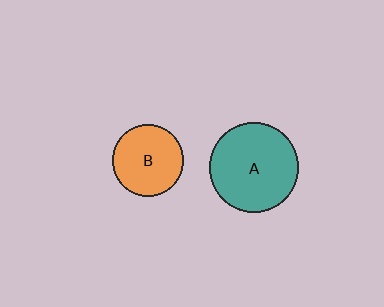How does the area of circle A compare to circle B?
Approximately 1.6 times.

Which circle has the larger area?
Circle A (teal).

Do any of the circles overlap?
No, none of the circles overlap.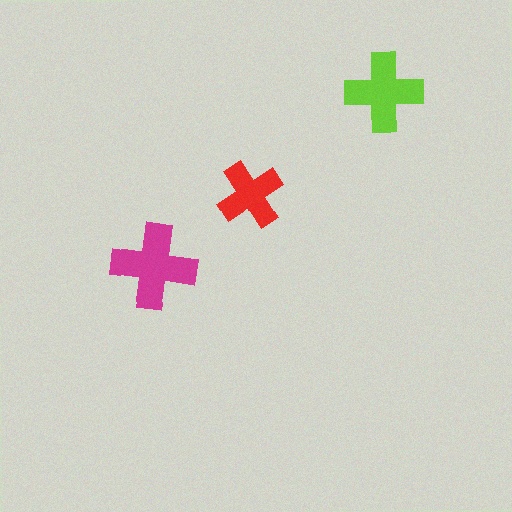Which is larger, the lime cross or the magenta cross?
The magenta one.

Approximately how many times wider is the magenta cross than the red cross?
About 1.5 times wider.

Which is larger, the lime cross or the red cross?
The lime one.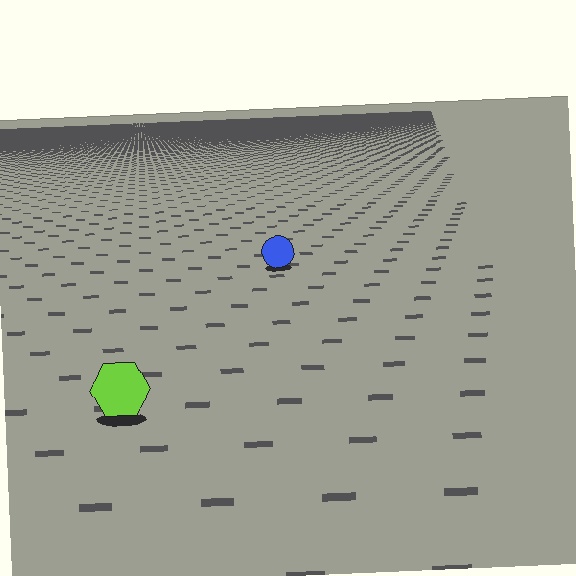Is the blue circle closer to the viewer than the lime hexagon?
No. The lime hexagon is closer — you can tell from the texture gradient: the ground texture is coarser near it.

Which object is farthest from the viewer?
The blue circle is farthest from the viewer. It appears smaller and the ground texture around it is denser.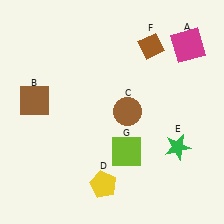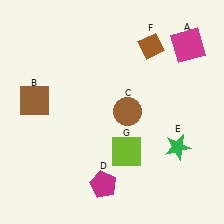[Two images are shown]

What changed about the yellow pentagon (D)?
In Image 1, D is yellow. In Image 2, it changed to magenta.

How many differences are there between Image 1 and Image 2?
There is 1 difference between the two images.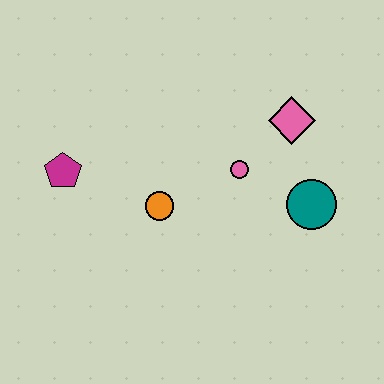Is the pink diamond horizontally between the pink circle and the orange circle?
No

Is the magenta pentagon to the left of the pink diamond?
Yes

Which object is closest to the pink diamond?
The pink circle is closest to the pink diamond.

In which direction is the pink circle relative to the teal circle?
The pink circle is to the left of the teal circle.